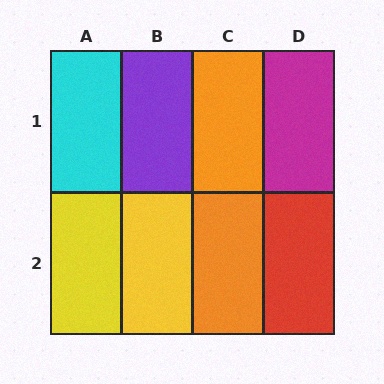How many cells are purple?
1 cell is purple.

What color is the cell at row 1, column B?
Purple.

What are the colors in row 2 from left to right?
Yellow, yellow, orange, red.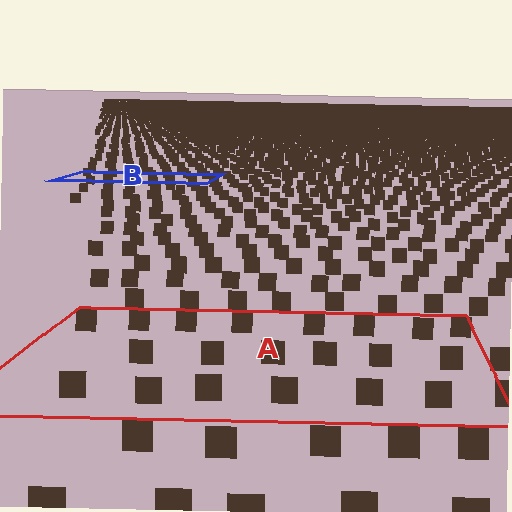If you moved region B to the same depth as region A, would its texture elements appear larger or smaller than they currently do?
They would appear larger. At a closer depth, the same texture elements are projected at a bigger on-screen size.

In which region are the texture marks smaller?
The texture marks are smaller in region B, because it is farther away.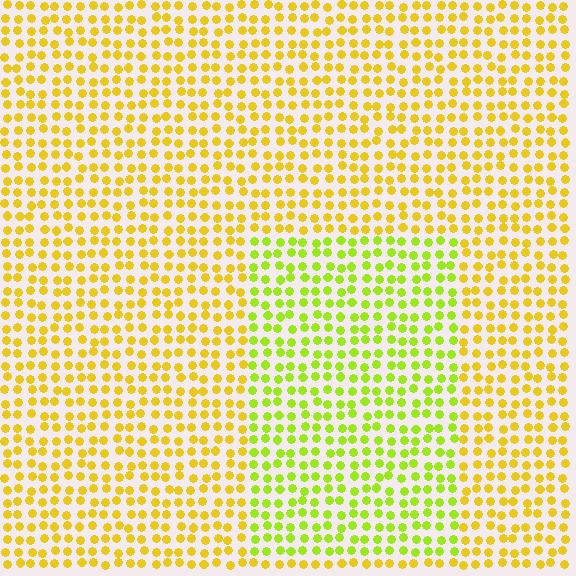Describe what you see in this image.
The image is filled with small yellow elements in a uniform arrangement. A rectangle-shaped region is visible where the elements are tinted to a slightly different hue, forming a subtle color boundary.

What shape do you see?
I see a rectangle.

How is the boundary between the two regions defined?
The boundary is defined purely by a slight shift in hue (about 33 degrees). Spacing, size, and orientation are identical on both sides.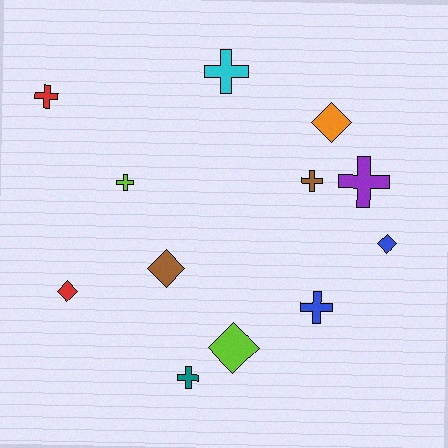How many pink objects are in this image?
There are no pink objects.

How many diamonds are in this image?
There are 5 diamonds.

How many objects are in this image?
There are 12 objects.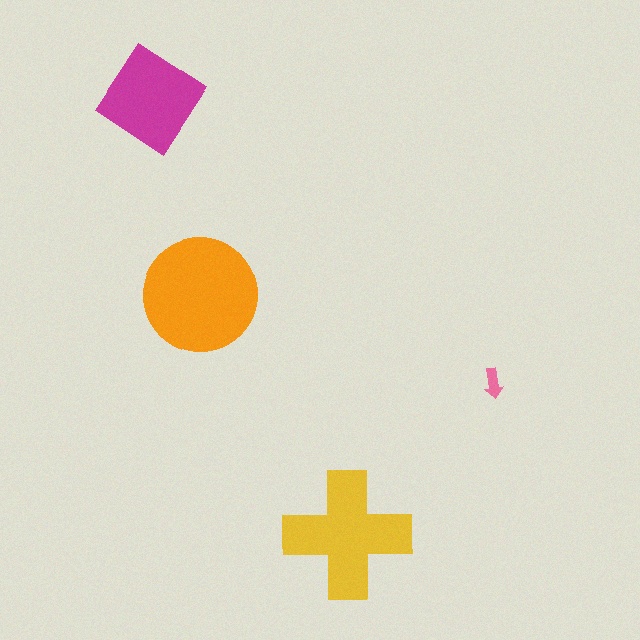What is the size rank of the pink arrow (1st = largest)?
4th.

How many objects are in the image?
There are 4 objects in the image.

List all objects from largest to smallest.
The orange circle, the yellow cross, the magenta diamond, the pink arrow.